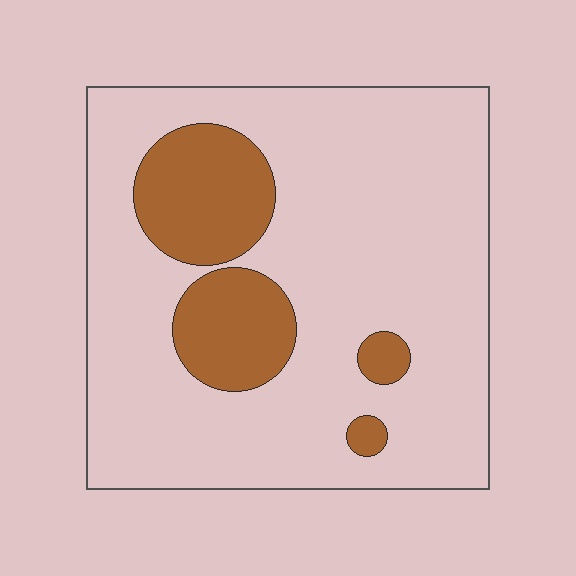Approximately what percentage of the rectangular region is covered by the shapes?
Approximately 20%.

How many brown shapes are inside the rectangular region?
4.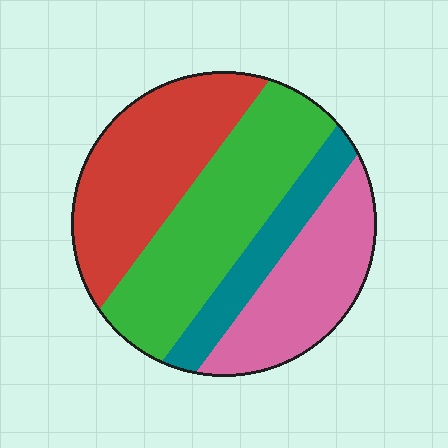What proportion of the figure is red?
Red takes up about one third (1/3) of the figure.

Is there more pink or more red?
Red.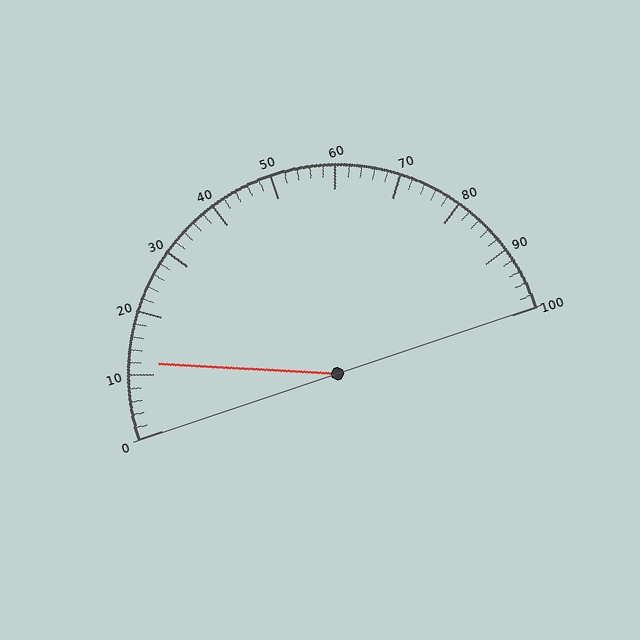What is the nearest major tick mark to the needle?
The nearest major tick mark is 10.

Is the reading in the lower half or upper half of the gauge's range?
The reading is in the lower half of the range (0 to 100).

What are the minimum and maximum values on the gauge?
The gauge ranges from 0 to 100.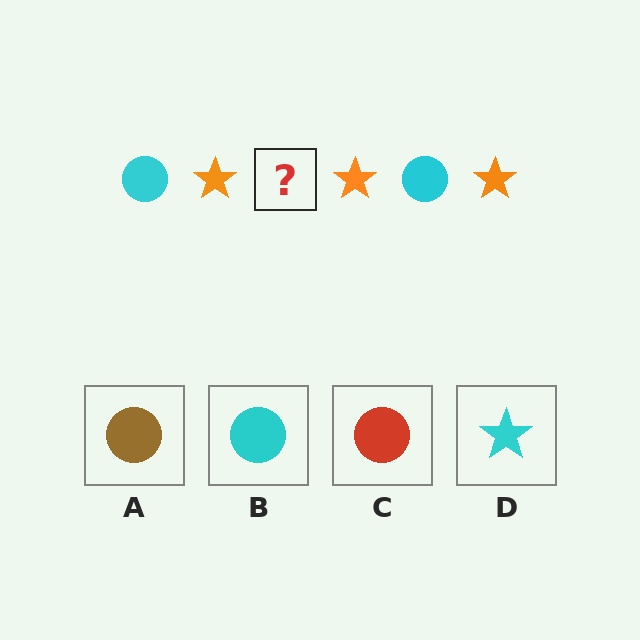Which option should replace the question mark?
Option B.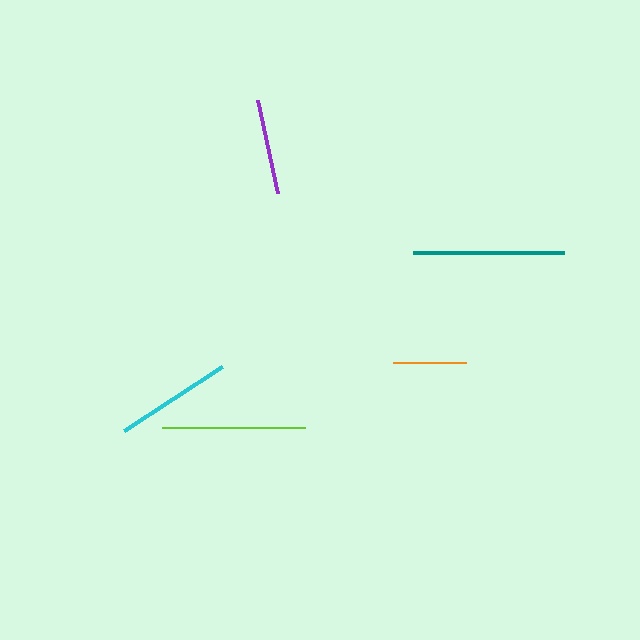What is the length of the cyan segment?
The cyan segment is approximately 117 pixels long.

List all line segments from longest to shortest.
From longest to shortest: teal, lime, cyan, purple, orange.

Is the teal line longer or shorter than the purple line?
The teal line is longer than the purple line.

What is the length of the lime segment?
The lime segment is approximately 142 pixels long.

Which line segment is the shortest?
The orange line is the shortest at approximately 73 pixels.